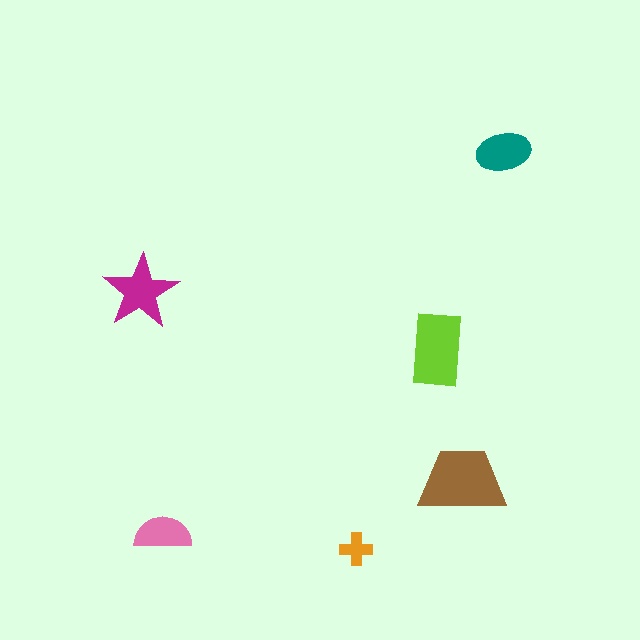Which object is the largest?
The brown trapezoid.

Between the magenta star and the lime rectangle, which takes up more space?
The lime rectangle.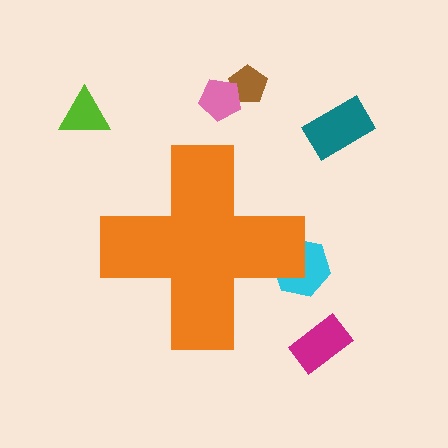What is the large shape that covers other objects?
An orange cross.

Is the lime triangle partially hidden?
No, the lime triangle is fully visible.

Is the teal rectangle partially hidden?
No, the teal rectangle is fully visible.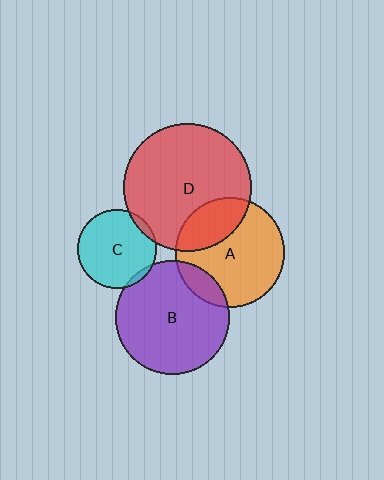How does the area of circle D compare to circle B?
Approximately 1.3 times.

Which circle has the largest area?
Circle D (red).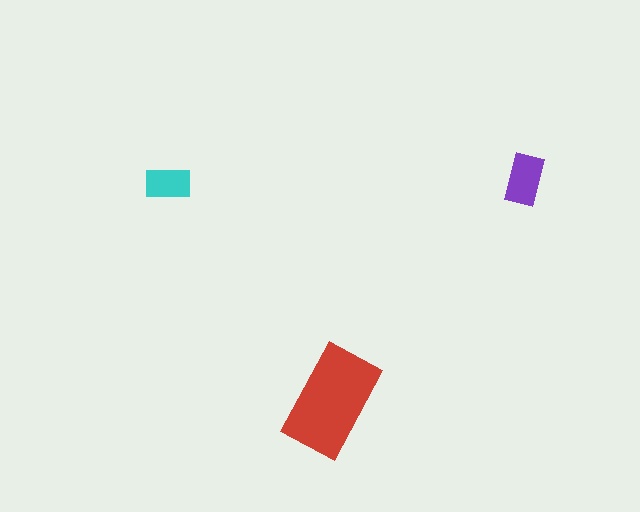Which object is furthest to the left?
The cyan rectangle is leftmost.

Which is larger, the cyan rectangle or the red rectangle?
The red one.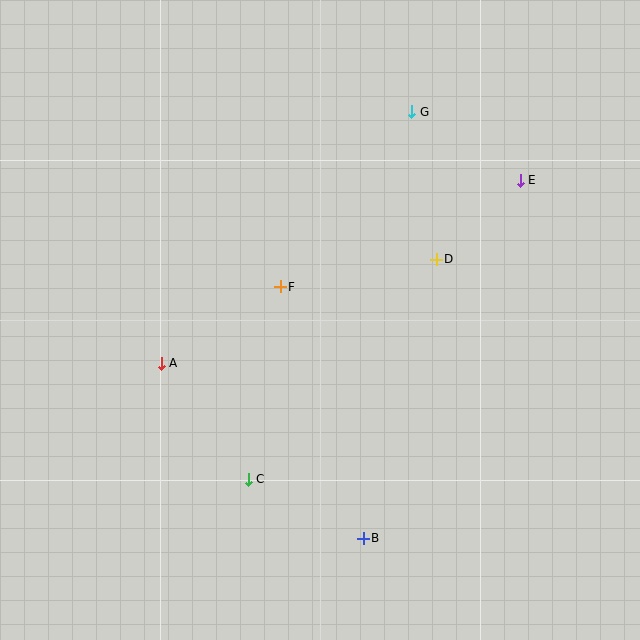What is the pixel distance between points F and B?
The distance between F and B is 265 pixels.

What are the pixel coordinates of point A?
Point A is at (161, 363).